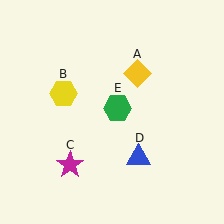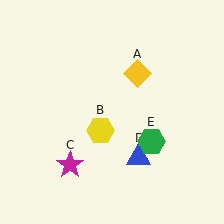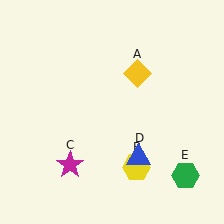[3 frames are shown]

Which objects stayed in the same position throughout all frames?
Yellow diamond (object A) and magenta star (object C) and blue triangle (object D) remained stationary.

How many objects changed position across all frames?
2 objects changed position: yellow hexagon (object B), green hexagon (object E).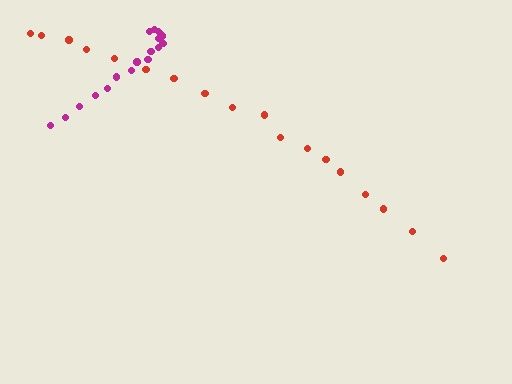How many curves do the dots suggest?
There are 2 distinct paths.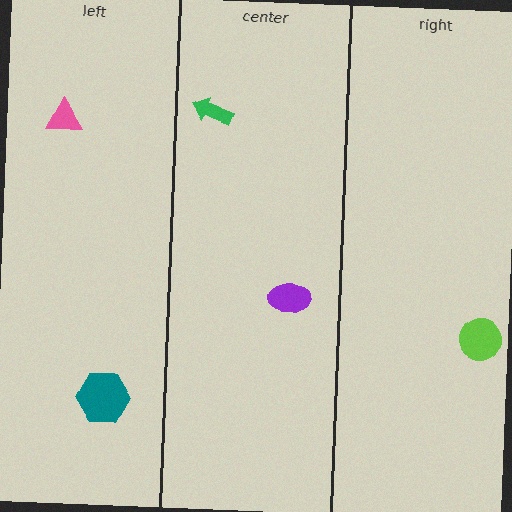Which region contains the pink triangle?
The left region.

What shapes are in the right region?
The lime circle.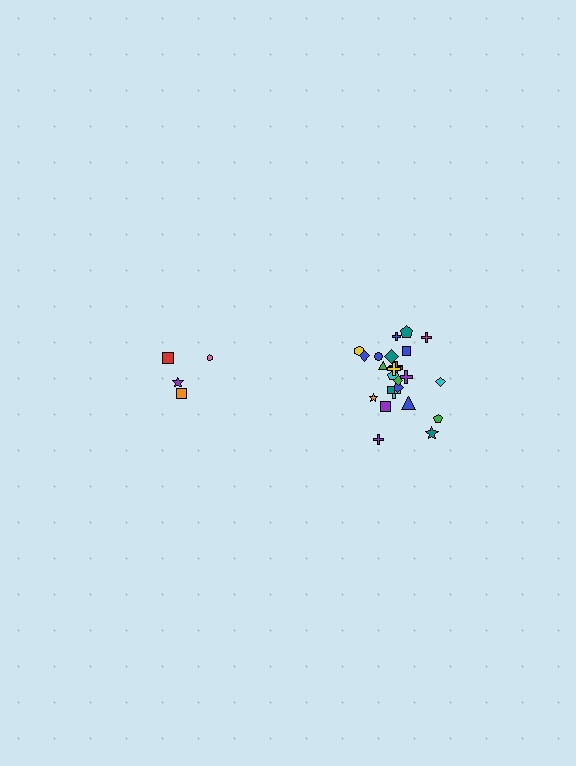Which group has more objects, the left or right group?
The right group.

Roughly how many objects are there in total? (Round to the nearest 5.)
Roughly 30 objects in total.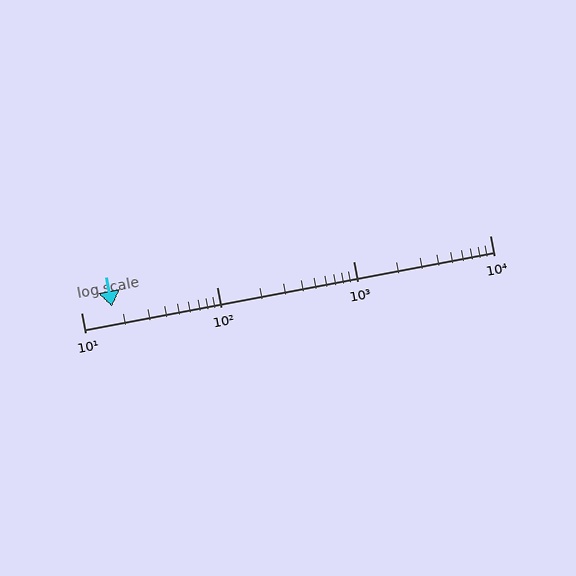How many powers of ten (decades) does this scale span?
The scale spans 3 decades, from 10 to 10000.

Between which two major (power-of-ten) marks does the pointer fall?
The pointer is between 10 and 100.